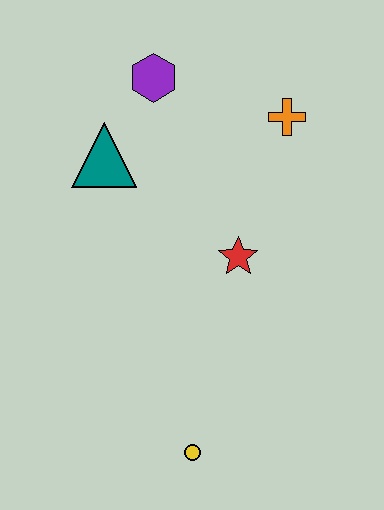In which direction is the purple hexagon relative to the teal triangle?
The purple hexagon is above the teal triangle.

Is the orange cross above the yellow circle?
Yes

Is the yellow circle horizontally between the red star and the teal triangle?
Yes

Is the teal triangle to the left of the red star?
Yes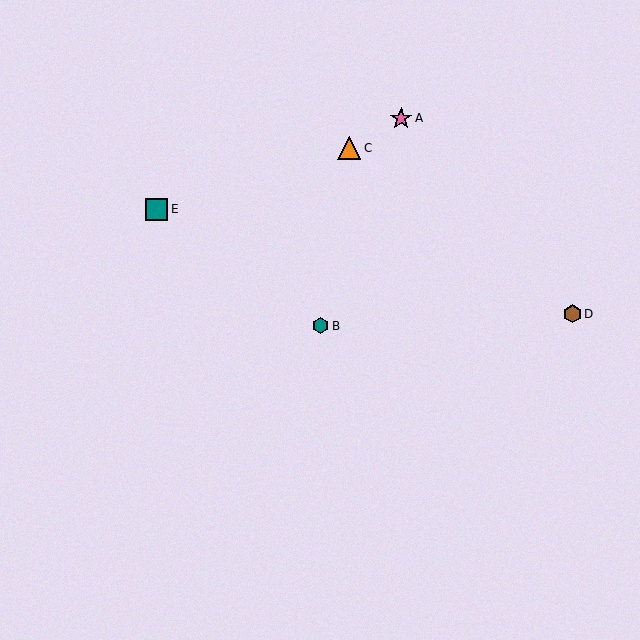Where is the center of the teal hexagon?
The center of the teal hexagon is at (321, 326).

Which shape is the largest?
The orange triangle (labeled C) is the largest.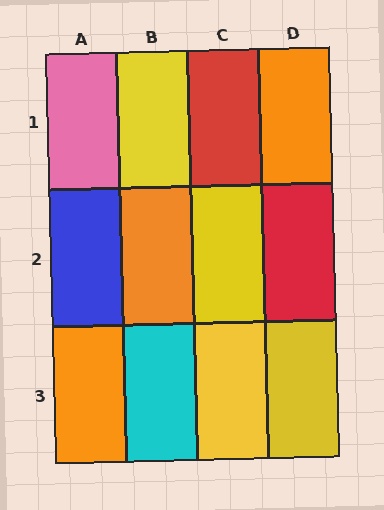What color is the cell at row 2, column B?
Orange.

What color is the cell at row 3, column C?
Yellow.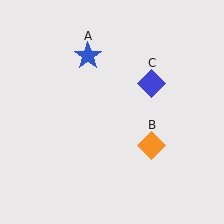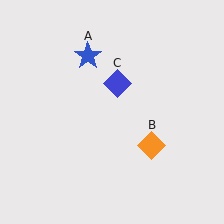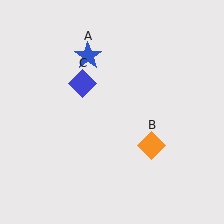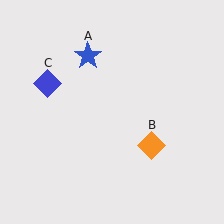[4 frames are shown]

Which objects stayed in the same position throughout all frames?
Blue star (object A) and orange diamond (object B) remained stationary.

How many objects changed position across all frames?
1 object changed position: blue diamond (object C).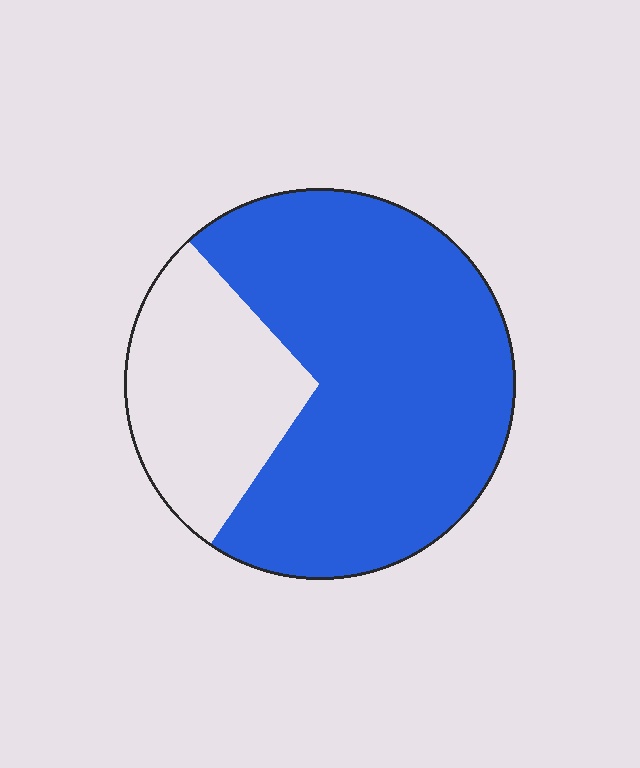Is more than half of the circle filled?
Yes.